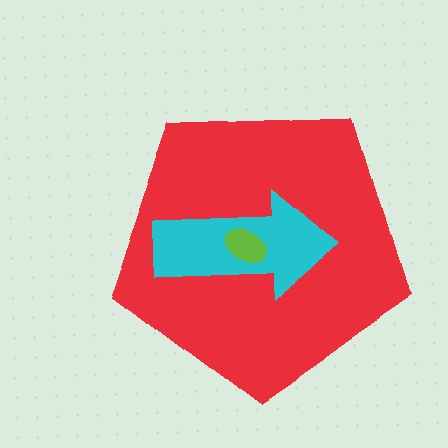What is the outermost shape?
The red pentagon.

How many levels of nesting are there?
3.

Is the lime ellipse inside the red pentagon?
Yes.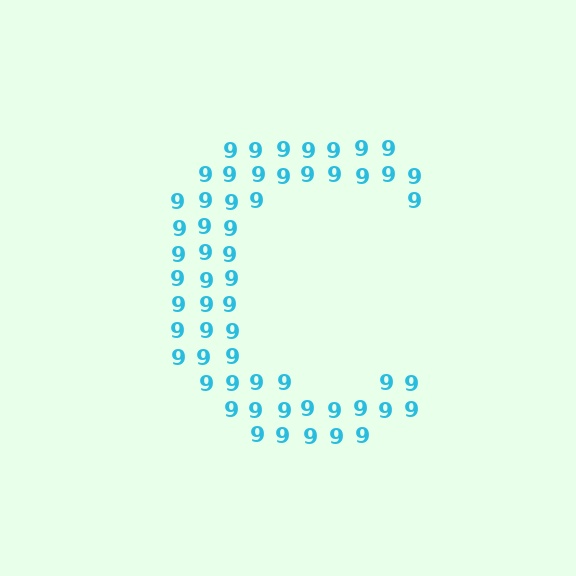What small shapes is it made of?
It is made of small digit 9's.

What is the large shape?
The large shape is the letter C.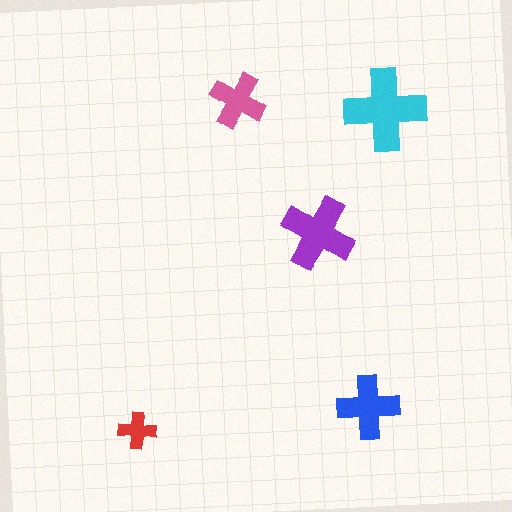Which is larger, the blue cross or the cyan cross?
The cyan one.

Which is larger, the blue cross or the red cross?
The blue one.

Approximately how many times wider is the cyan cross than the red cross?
About 2 times wider.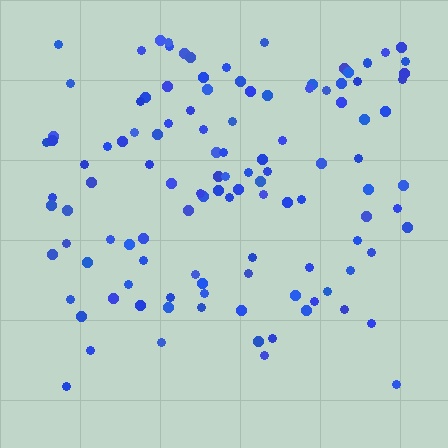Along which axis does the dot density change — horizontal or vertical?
Vertical.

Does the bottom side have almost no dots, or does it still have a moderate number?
Still a moderate number, just noticeably fewer than the top.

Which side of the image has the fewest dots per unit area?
The bottom.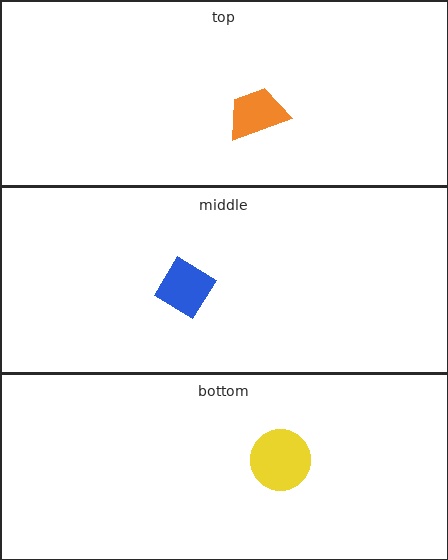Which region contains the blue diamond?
The middle region.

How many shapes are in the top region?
1.